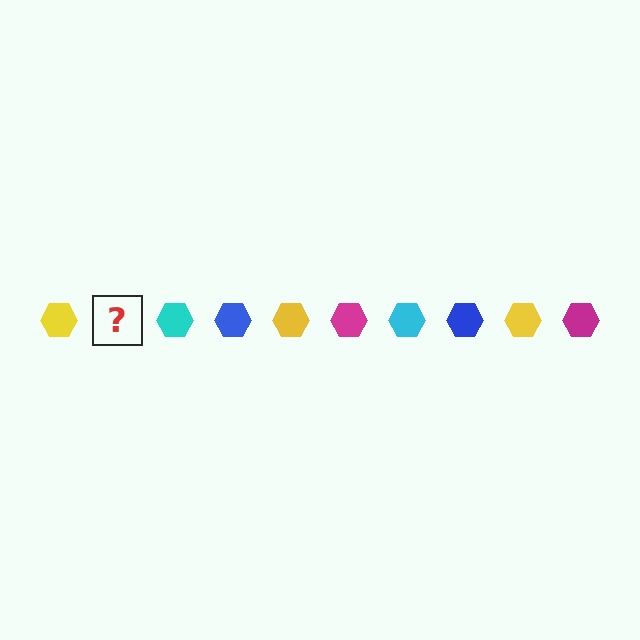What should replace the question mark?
The question mark should be replaced with a magenta hexagon.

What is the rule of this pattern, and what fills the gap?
The rule is that the pattern cycles through yellow, magenta, cyan, blue hexagons. The gap should be filled with a magenta hexagon.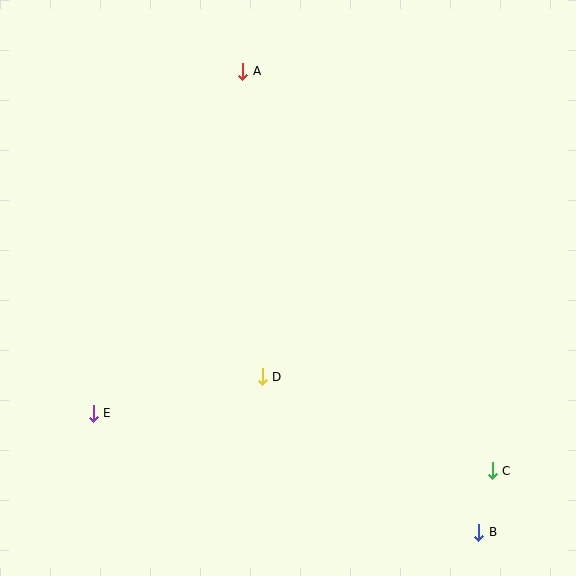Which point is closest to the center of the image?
Point D at (262, 377) is closest to the center.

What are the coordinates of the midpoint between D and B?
The midpoint between D and B is at (370, 455).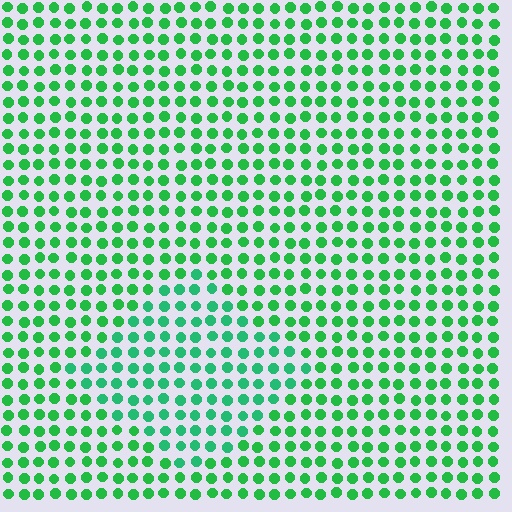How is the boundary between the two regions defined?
The boundary is defined purely by a slight shift in hue (about 19 degrees). Spacing, size, and orientation are identical on both sides.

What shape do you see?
I see a diamond.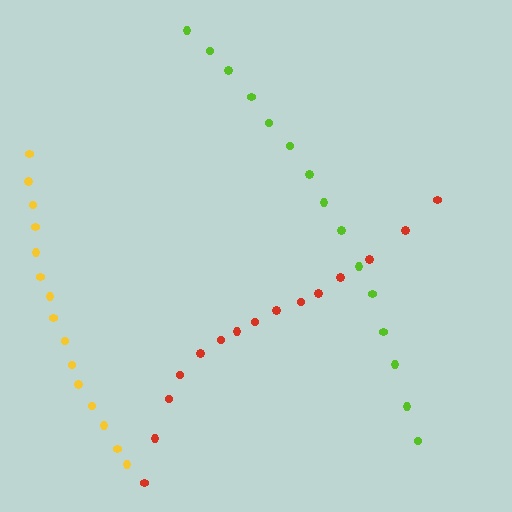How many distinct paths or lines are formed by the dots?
There are 3 distinct paths.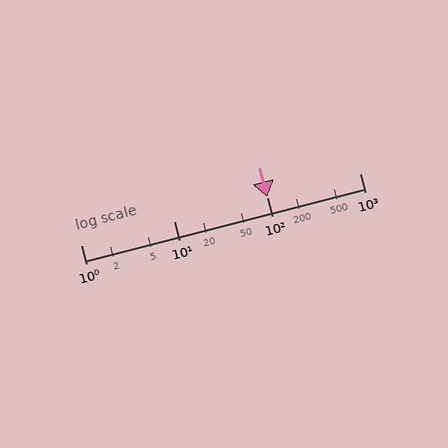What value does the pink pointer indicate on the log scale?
The pointer indicates approximately 100.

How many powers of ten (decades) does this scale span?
The scale spans 3 decades, from 1 to 1000.